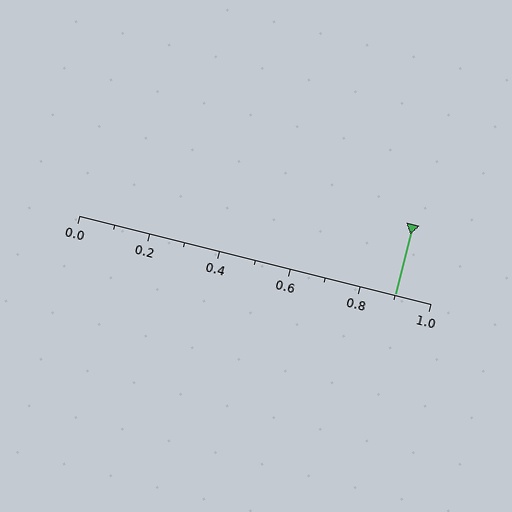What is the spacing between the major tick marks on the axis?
The major ticks are spaced 0.2 apart.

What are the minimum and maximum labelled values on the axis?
The axis runs from 0.0 to 1.0.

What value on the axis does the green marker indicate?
The marker indicates approximately 0.9.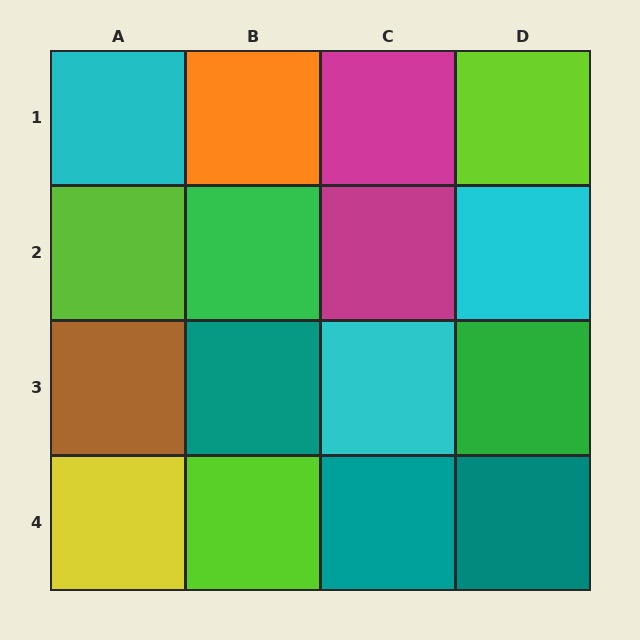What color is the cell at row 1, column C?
Magenta.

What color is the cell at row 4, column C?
Teal.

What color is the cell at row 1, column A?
Cyan.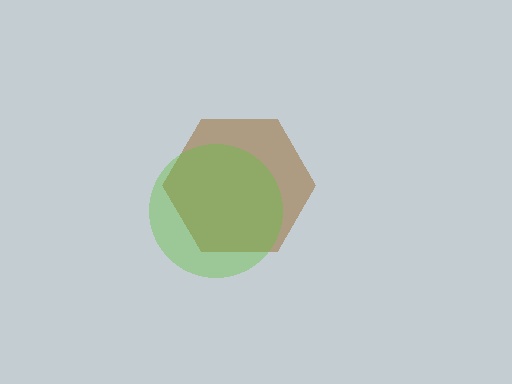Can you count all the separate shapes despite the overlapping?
Yes, there are 2 separate shapes.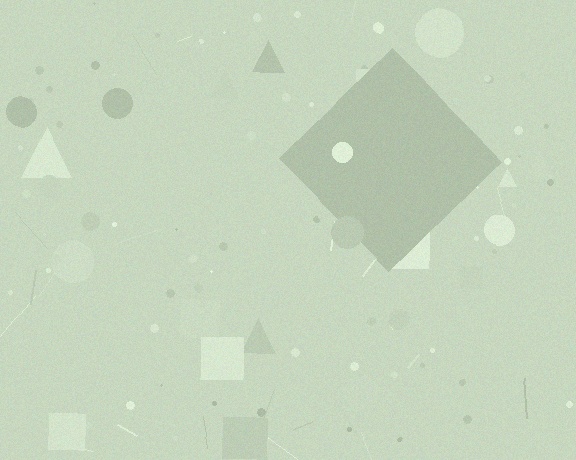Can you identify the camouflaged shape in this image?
The camouflaged shape is a diamond.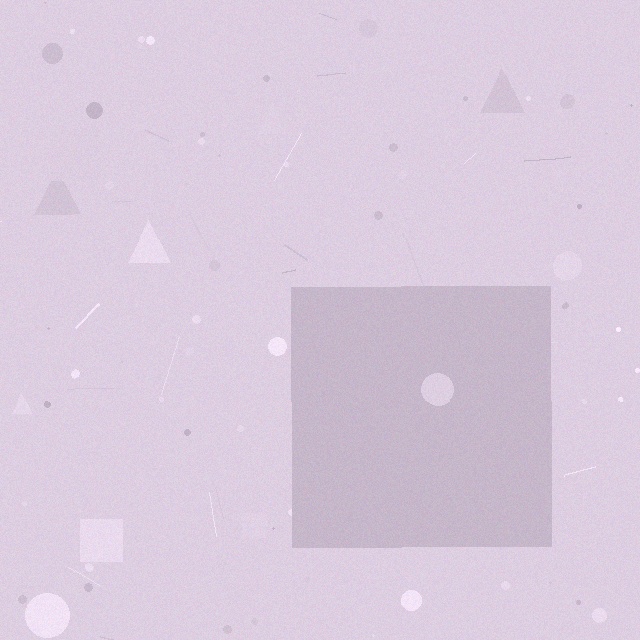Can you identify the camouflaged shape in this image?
The camouflaged shape is a square.